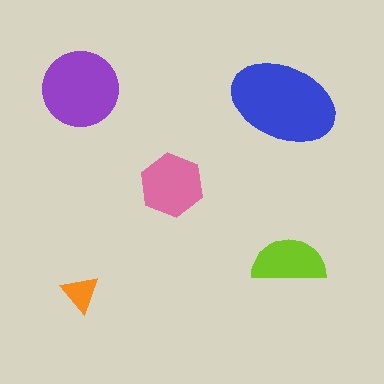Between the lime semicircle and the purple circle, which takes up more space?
The purple circle.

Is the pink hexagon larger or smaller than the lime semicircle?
Larger.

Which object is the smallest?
The orange triangle.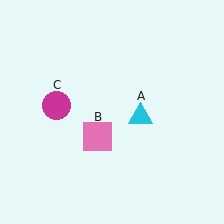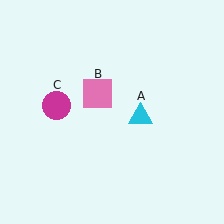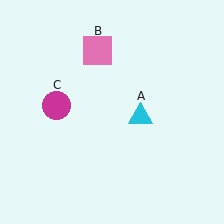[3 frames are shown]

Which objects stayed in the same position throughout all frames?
Cyan triangle (object A) and magenta circle (object C) remained stationary.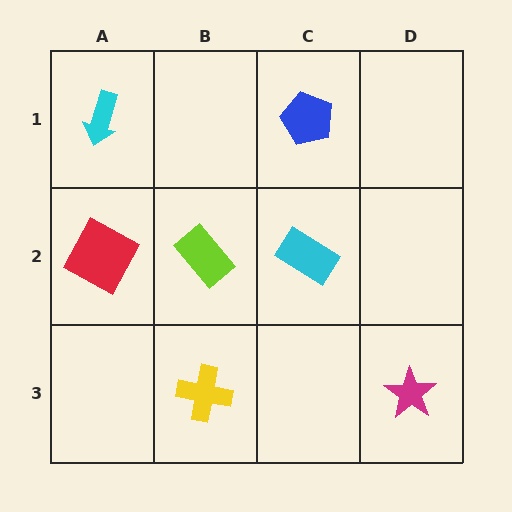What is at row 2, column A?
A red square.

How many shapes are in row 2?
3 shapes.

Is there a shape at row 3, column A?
No, that cell is empty.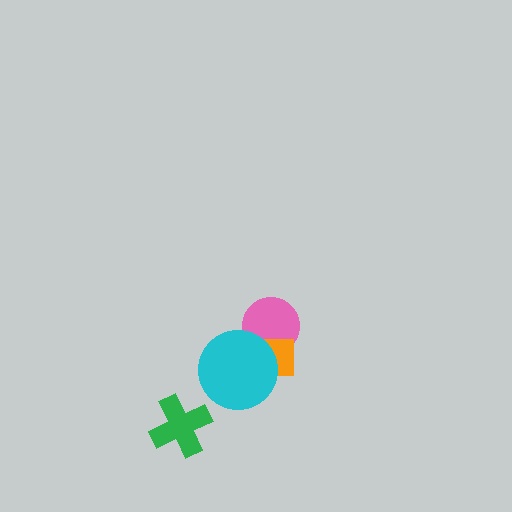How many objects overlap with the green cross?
0 objects overlap with the green cross.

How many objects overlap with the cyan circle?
2 objects overlap with the cyan circle.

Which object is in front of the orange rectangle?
The cyan circle is in front of the orange rectangle.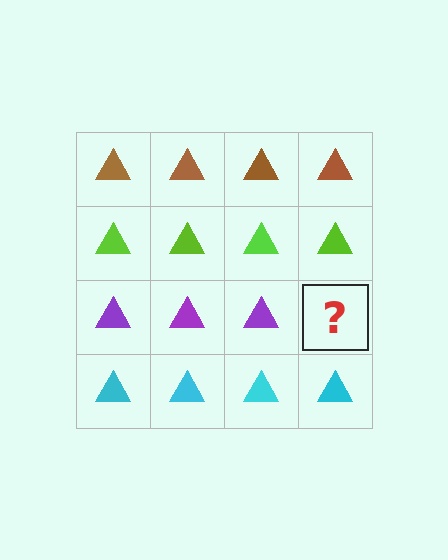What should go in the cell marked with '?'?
The missing cell should contain a purple triangle.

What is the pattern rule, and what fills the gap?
The rule is that each row has a consistent color. The gap should be filled with a purple triangle.